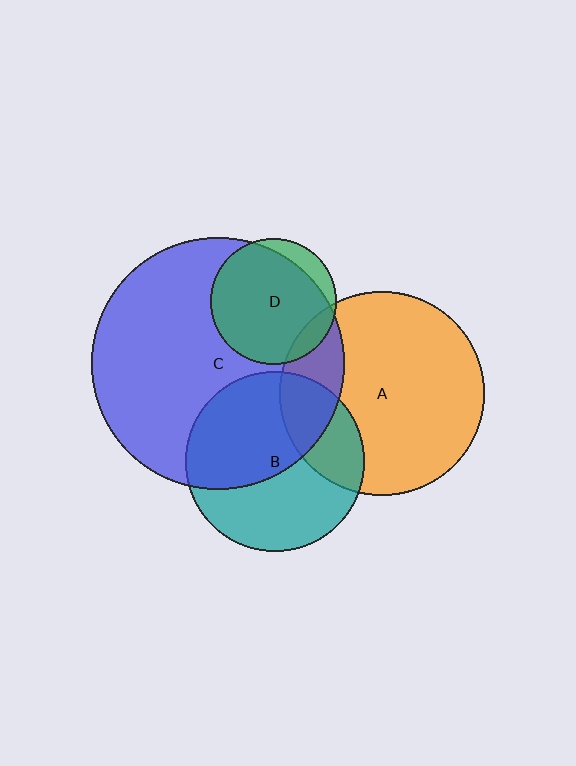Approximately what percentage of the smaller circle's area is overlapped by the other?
Approximately 20%.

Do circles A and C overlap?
Yes.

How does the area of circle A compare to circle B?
Approximately 1.3 times.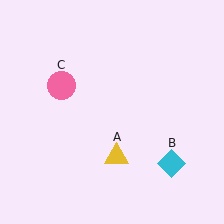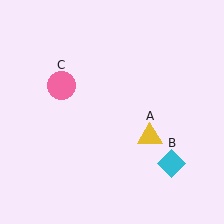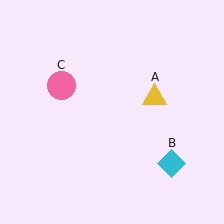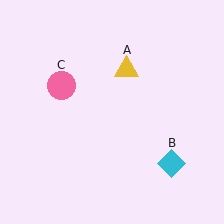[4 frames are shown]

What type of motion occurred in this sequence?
The yellow triangle (object A) rotated counterclockwise around the center of the scene.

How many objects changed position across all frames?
1 object changed position: yellow triangle (object A).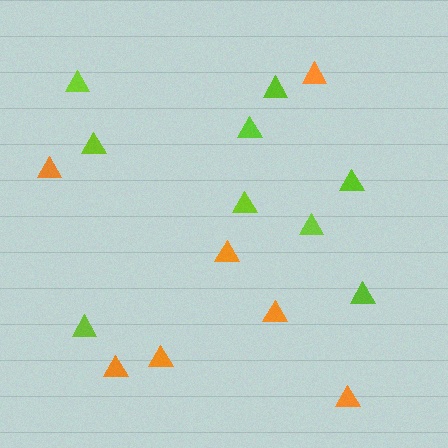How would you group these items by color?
There are 2 groups: one group of orange triangles (7) and one group of lime triangles (9).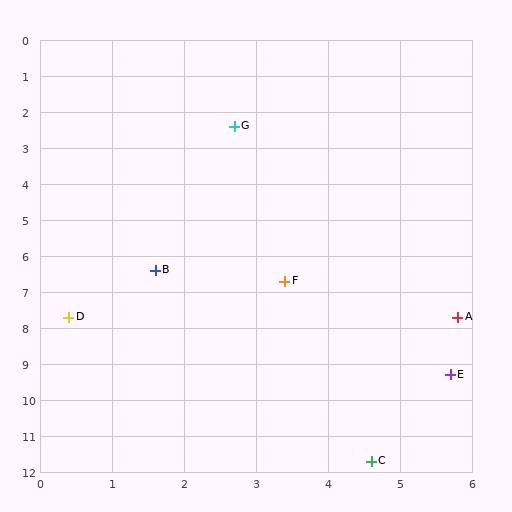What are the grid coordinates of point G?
Point G is at approximately (2.7, 2.4).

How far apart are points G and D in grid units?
Points G and D are about 5.8 grid units apart.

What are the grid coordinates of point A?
Point A is at approximately (5.8, 7.7).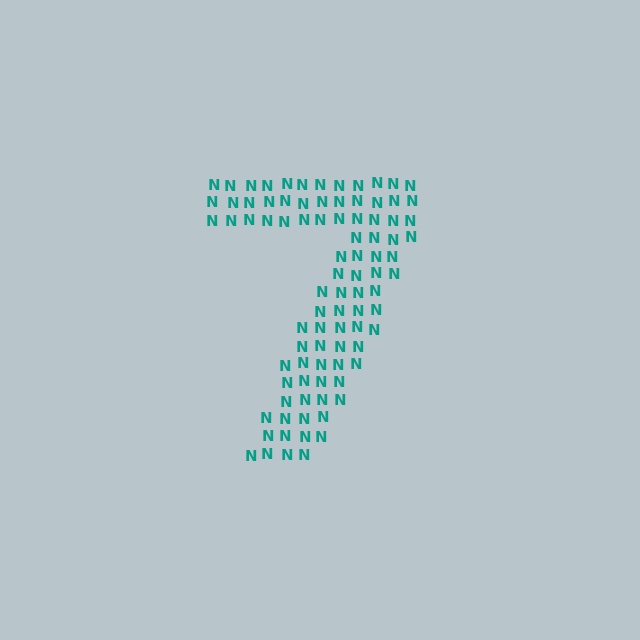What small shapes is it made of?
It is made of small letter N's.